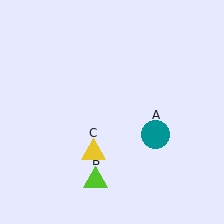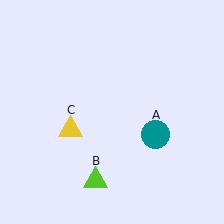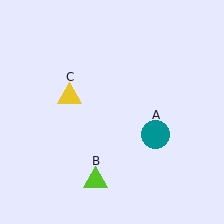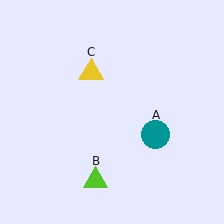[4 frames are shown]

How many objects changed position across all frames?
1 object changed position: yellow triangle (object C).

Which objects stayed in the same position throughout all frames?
Teal circle (object A) and lime triangle (object B) remained stationary.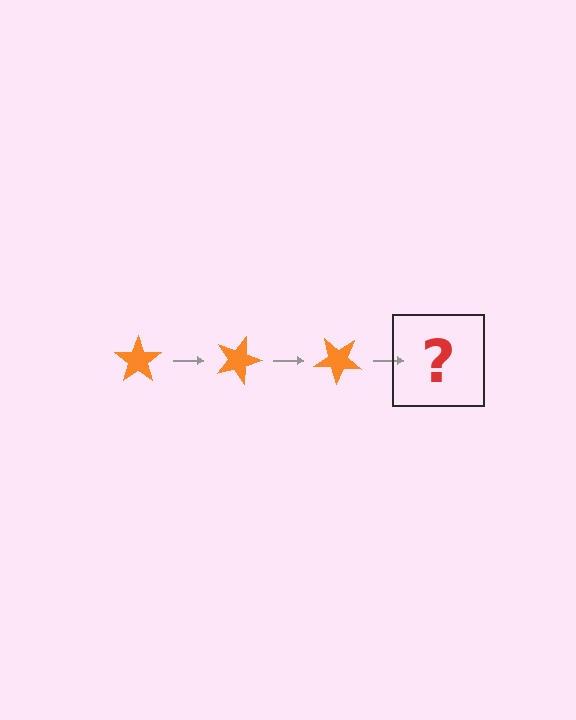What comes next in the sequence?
The next element should be an orange star rotated 60 degrees.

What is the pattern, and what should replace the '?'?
The pattern is that the star rotates 20 degrees each step. The '?' should be an orange star rotated 60 degrees.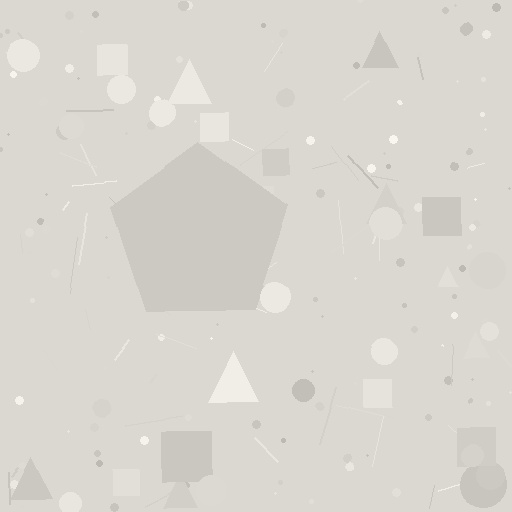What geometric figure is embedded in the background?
A pentagon is embedded in the background.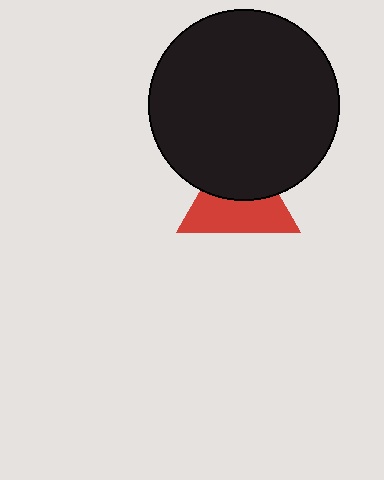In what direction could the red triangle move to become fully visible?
The red triangle could move down. That would shift it out from behind the black circle entirely.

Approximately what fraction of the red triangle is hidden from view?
Roughly 46% of the red triangle is hidden behind the black circle.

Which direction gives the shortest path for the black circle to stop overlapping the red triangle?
Moving up gives the shortest separation.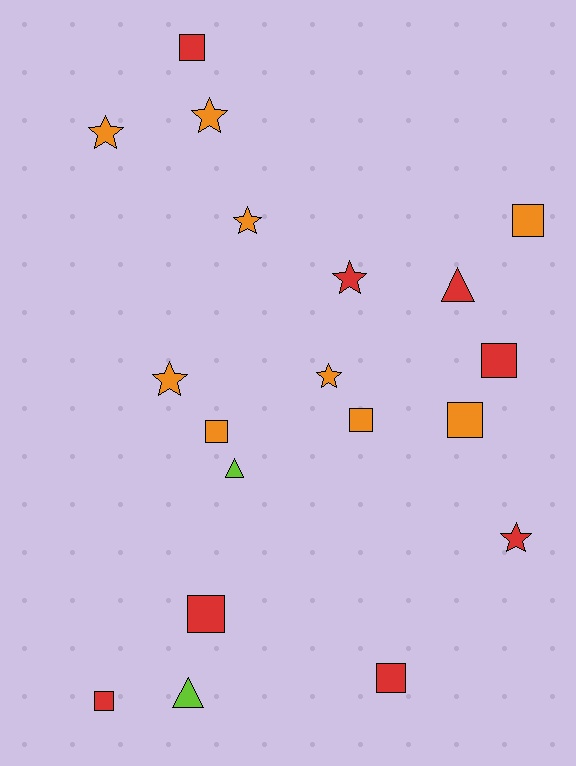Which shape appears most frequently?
Square, with 9 objects.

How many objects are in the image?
There are 19 objects.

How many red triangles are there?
There is 1 red triangle.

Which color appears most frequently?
Orange, with 9 objects.